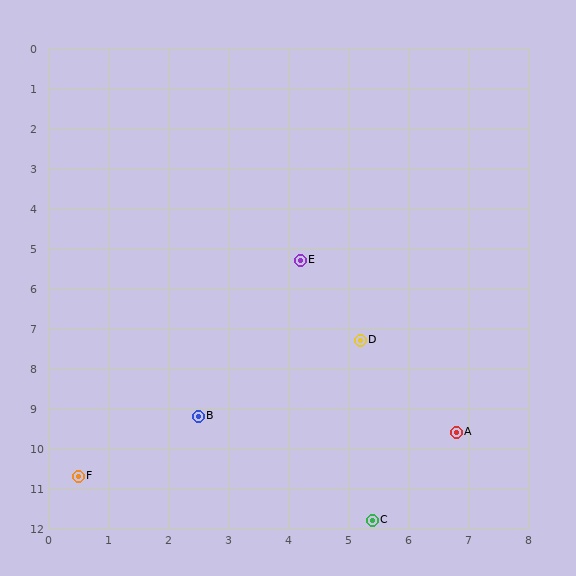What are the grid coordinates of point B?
Point B is at approximately (2.5, 9.2).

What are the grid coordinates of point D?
Point D is at approximately (5.2, 7.3).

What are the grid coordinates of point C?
Point C is at approximately (5.4, 11.8).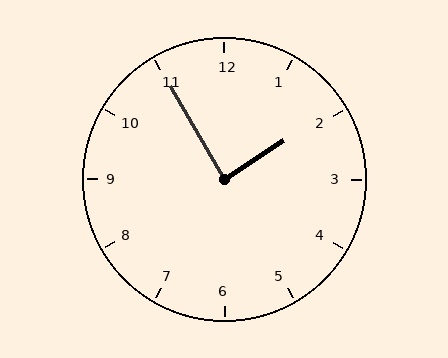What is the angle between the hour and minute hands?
Approximately 88 degrees.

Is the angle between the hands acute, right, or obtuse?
It is right.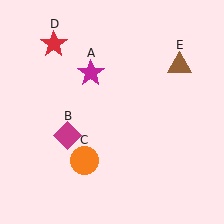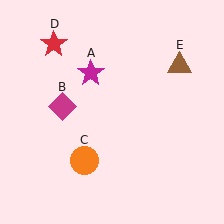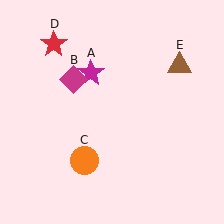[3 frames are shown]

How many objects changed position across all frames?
1 object changed position: magenta diamond (object B).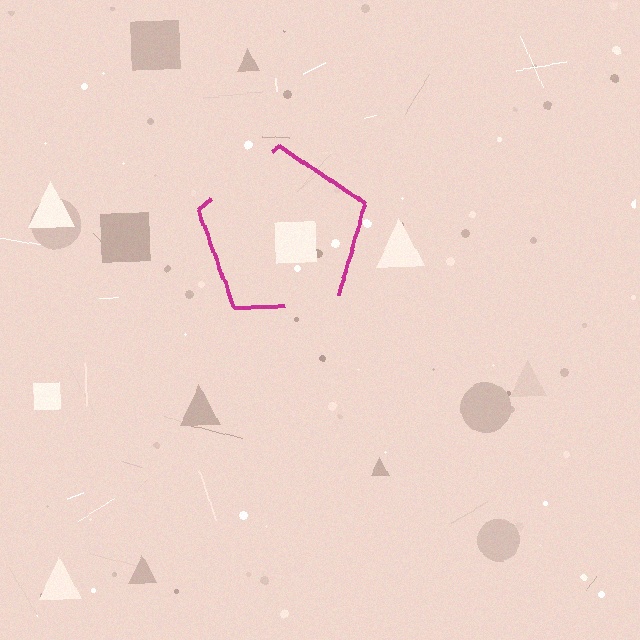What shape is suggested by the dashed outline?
The dashed outline suggests a pentagon.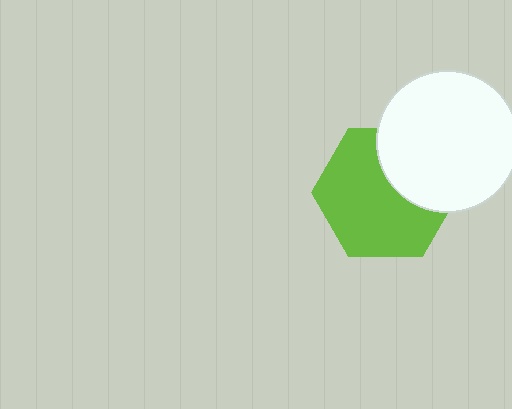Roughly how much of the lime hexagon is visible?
Most of it is visible (roughly 67%).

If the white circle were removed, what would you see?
You would see the complete lime hexagon.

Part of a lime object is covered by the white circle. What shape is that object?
It is a hexagon.